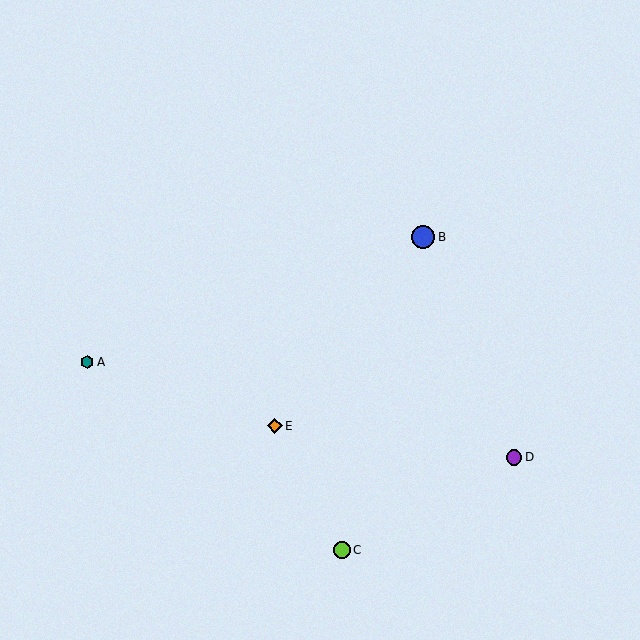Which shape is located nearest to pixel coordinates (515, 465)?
The purple circle (labeled D) at (514, 457) is nearest to that location.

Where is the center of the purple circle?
The center of the purple circle is at (514, 457).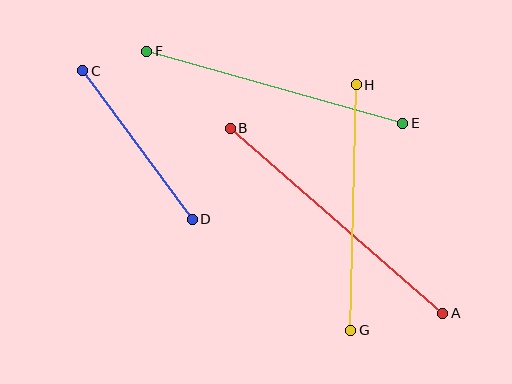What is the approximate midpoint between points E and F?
The midpoint is at approximately (275, 87) pixels.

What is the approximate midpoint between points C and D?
The midpoint is at approximately (137, 145) pixels.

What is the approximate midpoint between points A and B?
The midpoint is at approximately (336, 221) pixels.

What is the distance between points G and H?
The distance is approximately 246 pixels.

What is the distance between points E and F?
The distance is approximately 266 pixels.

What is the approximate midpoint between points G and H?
The midpoint is at approximately (353, 207) pixels.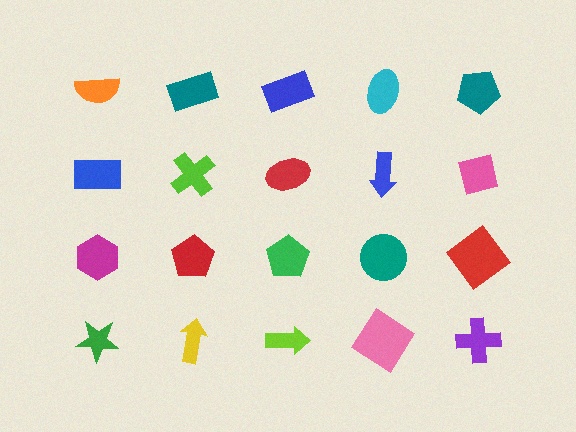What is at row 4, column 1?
A green star.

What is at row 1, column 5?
A teal pentagon.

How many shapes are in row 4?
5 shapes.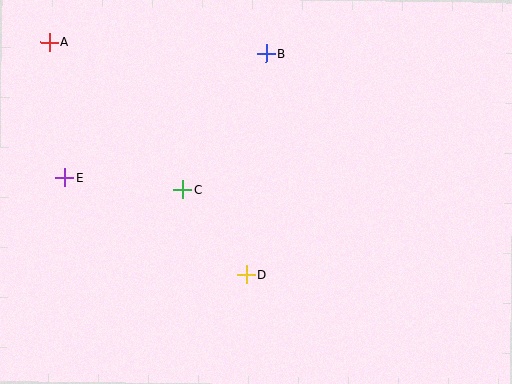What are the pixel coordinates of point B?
Point B is at (266, 54).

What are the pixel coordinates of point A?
Point A is at (49, 42).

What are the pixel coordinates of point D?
Point D is at (246, 275).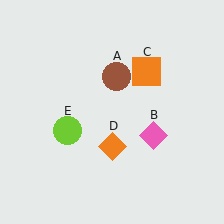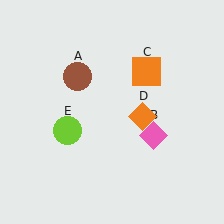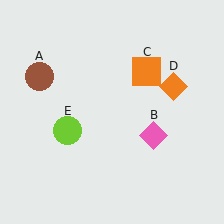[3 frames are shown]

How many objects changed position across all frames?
2 objects changed position: brown circle (object A), orange diamond (object D).